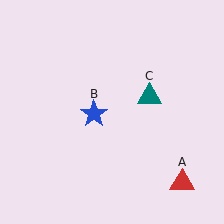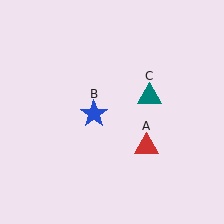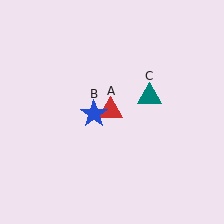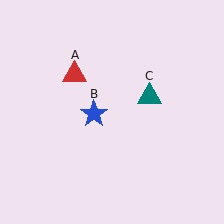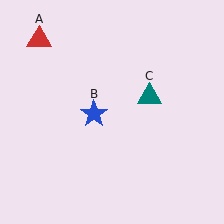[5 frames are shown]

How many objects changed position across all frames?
1 object changed position: red triangle (object A).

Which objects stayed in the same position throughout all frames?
Blue star (object B) and teal triangle (object C) remained stationary.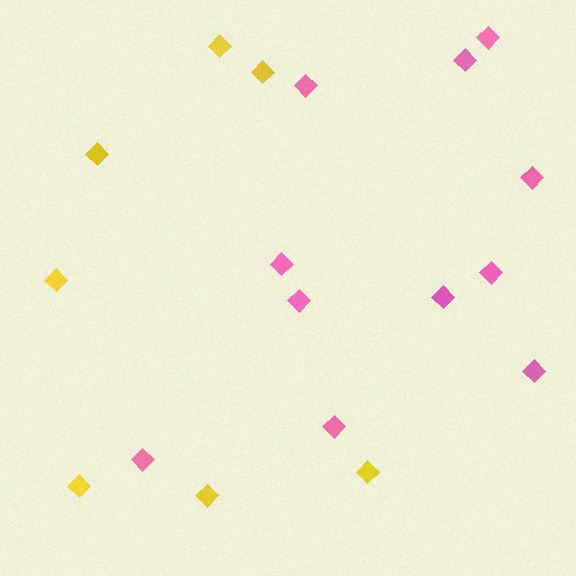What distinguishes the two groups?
There are 2 groups: one group of yellow diamonds (7) and one group of pink diamonds (11).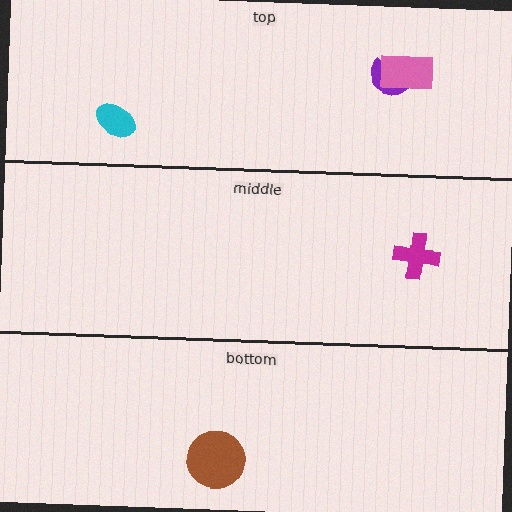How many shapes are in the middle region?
1.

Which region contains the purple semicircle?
The top region.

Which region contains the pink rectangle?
The top region.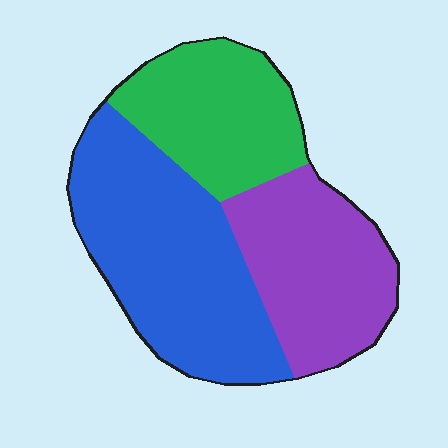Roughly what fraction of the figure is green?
Green takes up about one quarter (1/4) of the figure.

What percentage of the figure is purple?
Purple takes up about one third (1/3) of the figure.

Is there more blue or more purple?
Blue.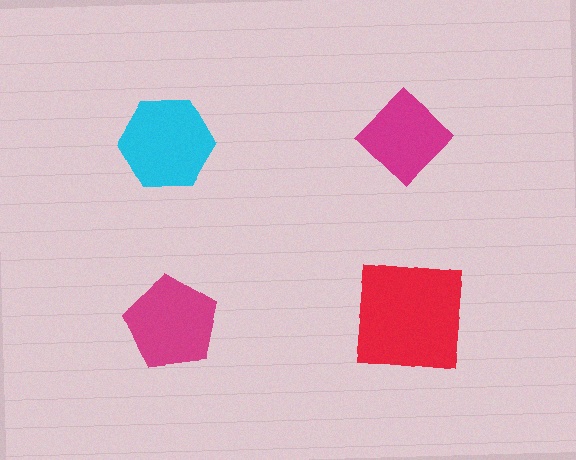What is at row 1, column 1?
A cyan hexagon.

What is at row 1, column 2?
A magenta diamond.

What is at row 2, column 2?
A red square.